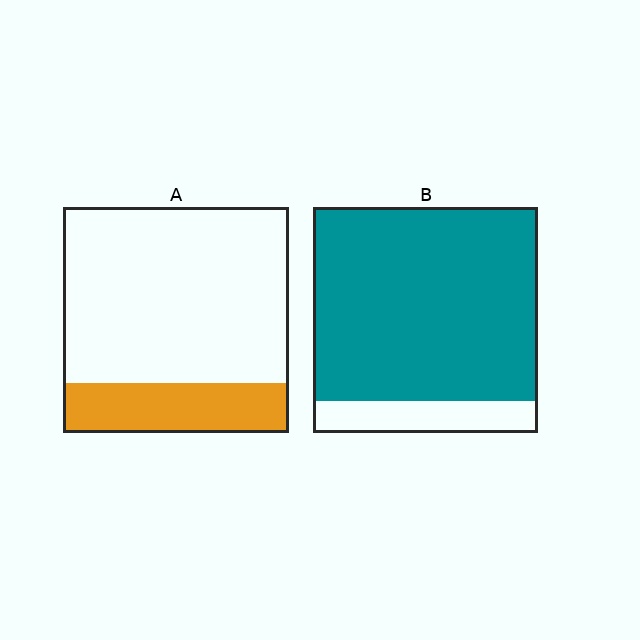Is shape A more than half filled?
No.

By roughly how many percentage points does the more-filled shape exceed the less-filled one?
By roughly 65 percentage points (B over A).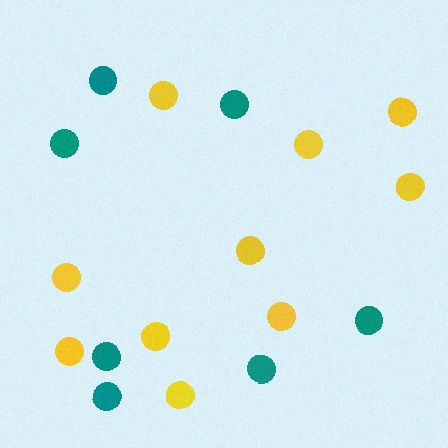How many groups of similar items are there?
There are 2 groups: one group of teal circles (7) and one group of yellow circles (10).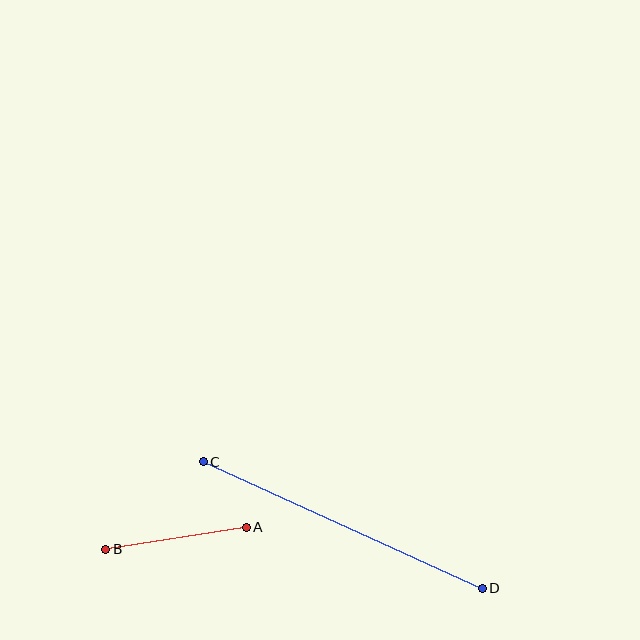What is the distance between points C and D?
The distance is approximately 306 pixels.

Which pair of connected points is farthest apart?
Points C and D are farthest apart.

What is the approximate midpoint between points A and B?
The midpoint is at approximately (176, 538) pixels.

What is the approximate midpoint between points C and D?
The midpoint is at approximately (343, 525) pixels.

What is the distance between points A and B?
The distance is approximately 142 pixels.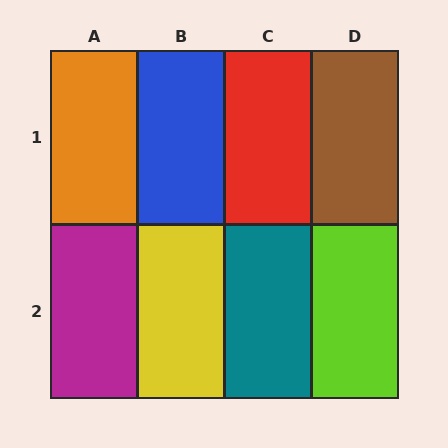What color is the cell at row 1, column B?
Blue.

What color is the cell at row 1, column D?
Brown.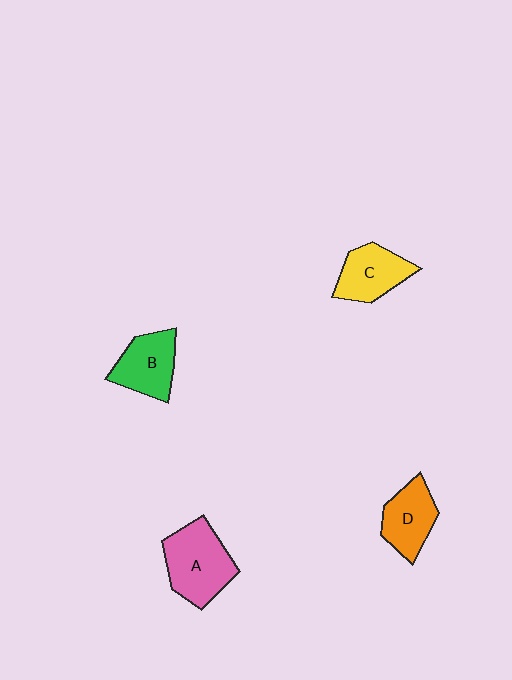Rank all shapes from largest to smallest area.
From largest to smallest: A (pink), B (green), C (yellow), D (orange).